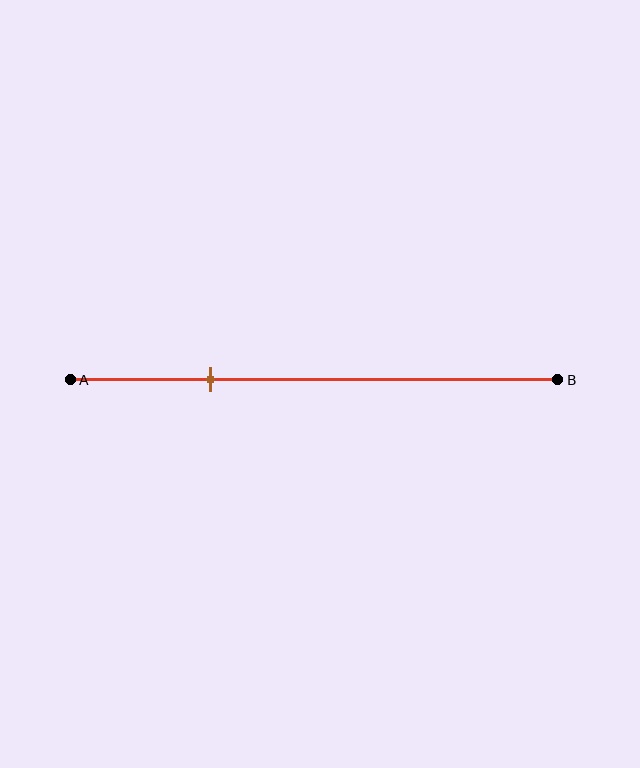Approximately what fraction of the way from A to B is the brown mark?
The brown mark is approximately 30% of the way from A to B.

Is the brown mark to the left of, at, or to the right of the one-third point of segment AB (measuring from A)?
The brown mark is to the left of the one-third point of segment AB.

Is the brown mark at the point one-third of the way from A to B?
No, the mark is at about 30% from A, not at the 33% one-third point.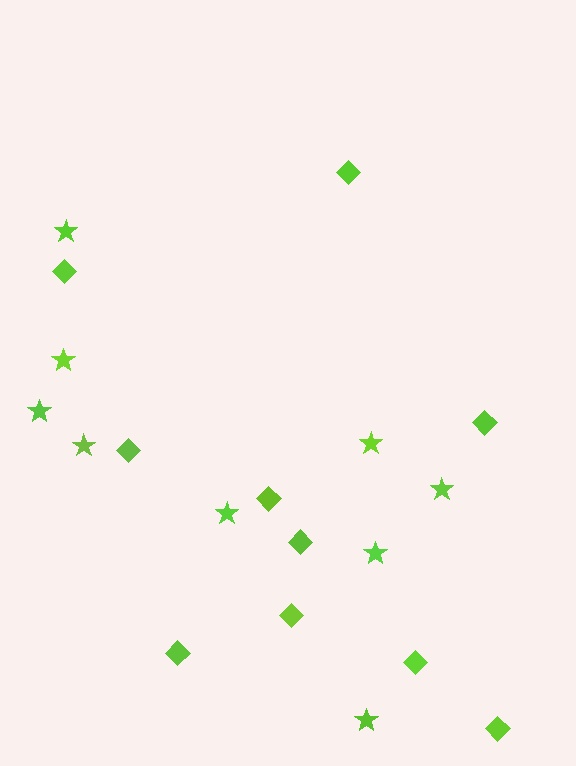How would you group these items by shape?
There are 2 groups: one group of diamonds (10) and one group of stars (9).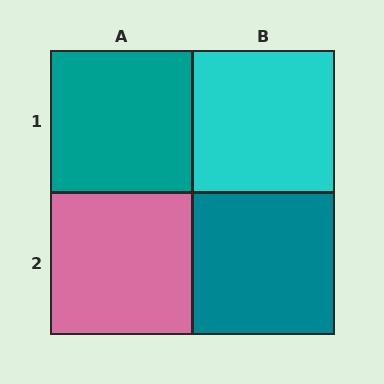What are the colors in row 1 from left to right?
Teal, cyan.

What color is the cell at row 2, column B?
Teal.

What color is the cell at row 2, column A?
Pink.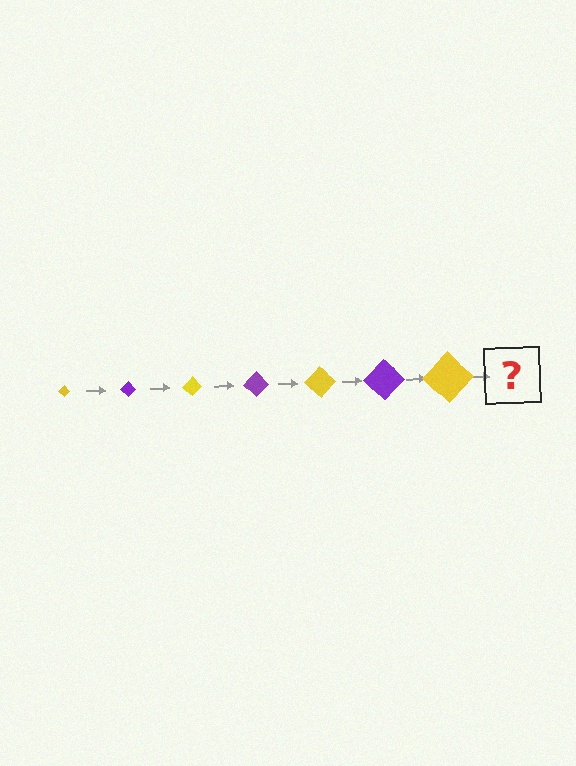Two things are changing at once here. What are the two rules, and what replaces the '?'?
The two rules are that the diamond grows larger each step and the color cycles through yellow and purple. The '?' should be a purple diamond, larger than the previous one.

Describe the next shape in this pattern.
It should be a purple diamond, larger than the previous one.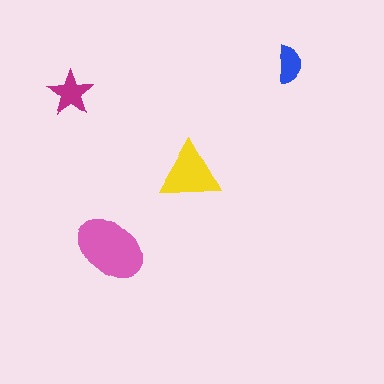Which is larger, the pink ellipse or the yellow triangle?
The pink ellipse.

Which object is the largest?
The pink ellipse.